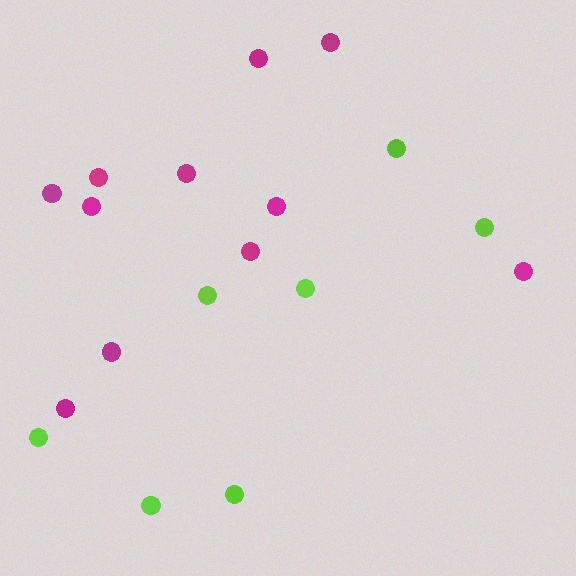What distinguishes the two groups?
There are 2 groups: one group of lime circles (7) and one group of magenta circles (11).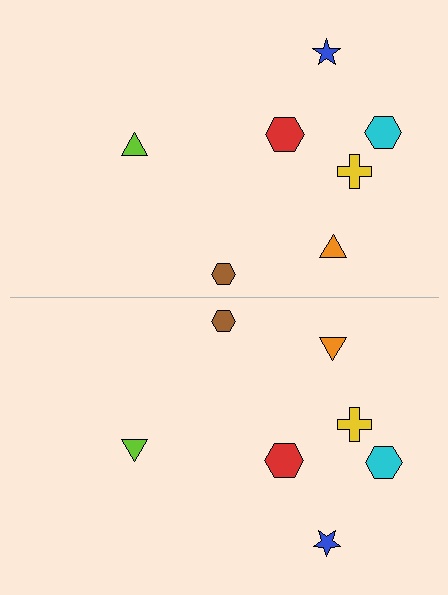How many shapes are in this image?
There are 14 shapes in this image.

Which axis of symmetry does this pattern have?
The pattern has a horizontal axis of symmetry running through the center of the image.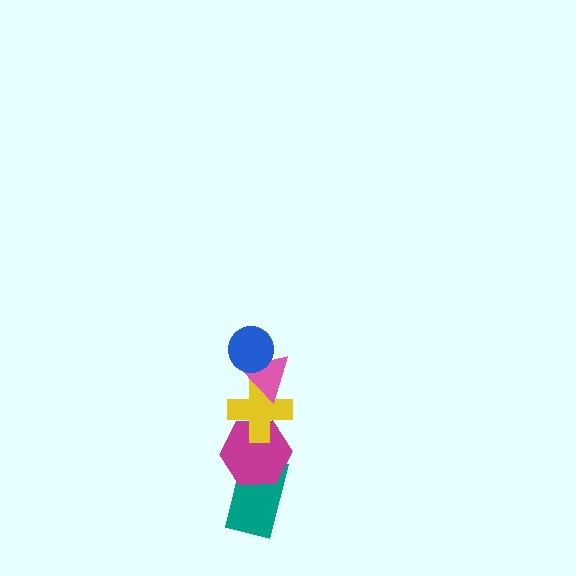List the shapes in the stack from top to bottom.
From top to bottom: the blue circle, the pink triangle, the yellow cross, the magenta hexagon, the teal rectangle.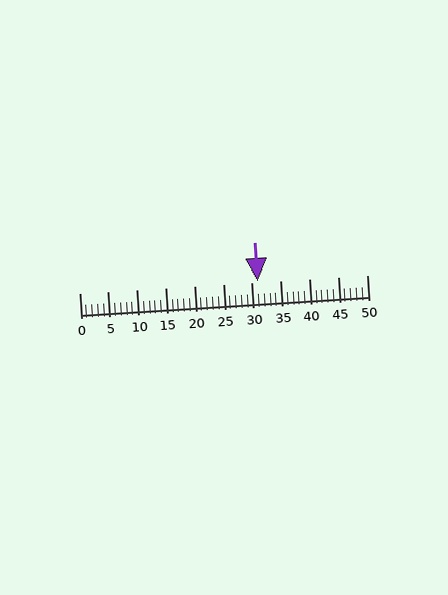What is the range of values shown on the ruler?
The ruler shows values from 0 to 50.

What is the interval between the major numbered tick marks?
The major tick marks are spaced 5 units apart.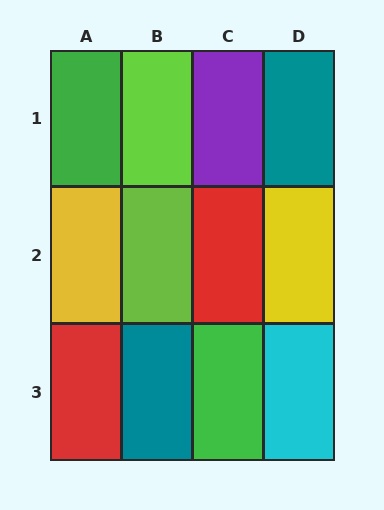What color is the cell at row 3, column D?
Cyan.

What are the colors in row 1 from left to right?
Green, lime, purple, teal.